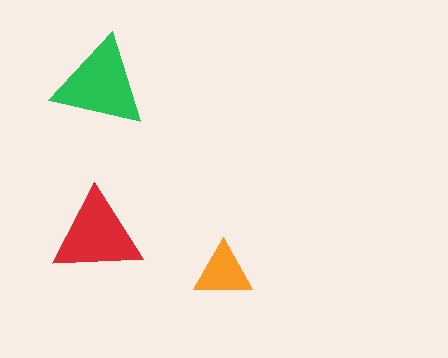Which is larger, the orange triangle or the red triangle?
The red one.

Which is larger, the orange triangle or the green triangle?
The green one.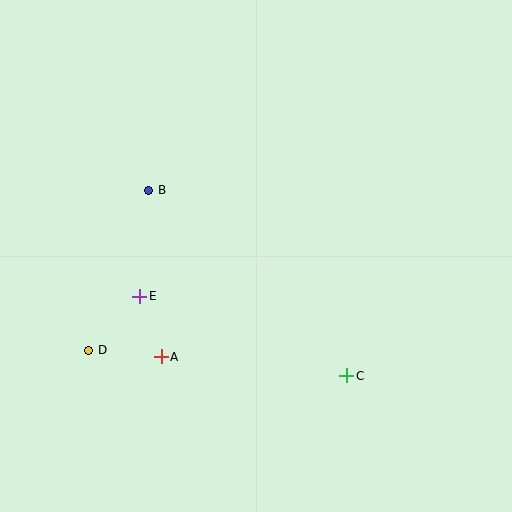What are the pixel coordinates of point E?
Point E is at (140, 296).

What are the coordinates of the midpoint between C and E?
The midpoint between C and E is at (243, 336).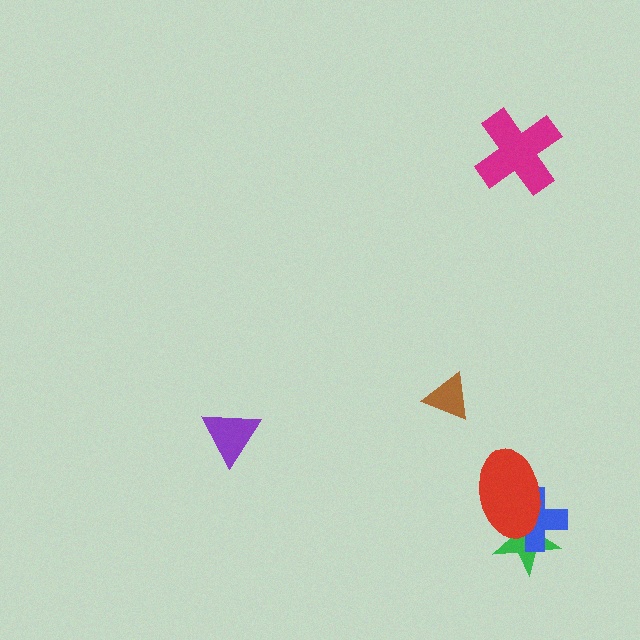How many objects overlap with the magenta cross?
0 objects overlap with the magenta cross.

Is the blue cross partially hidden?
Yes, it is partially covered by another shape.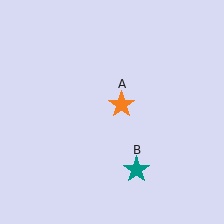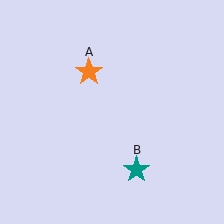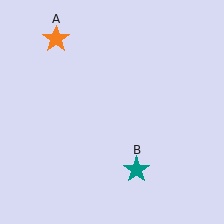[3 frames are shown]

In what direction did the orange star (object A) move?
The orange star (object A) moved up and to the left.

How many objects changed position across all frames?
1 object changed position: orange star (object A).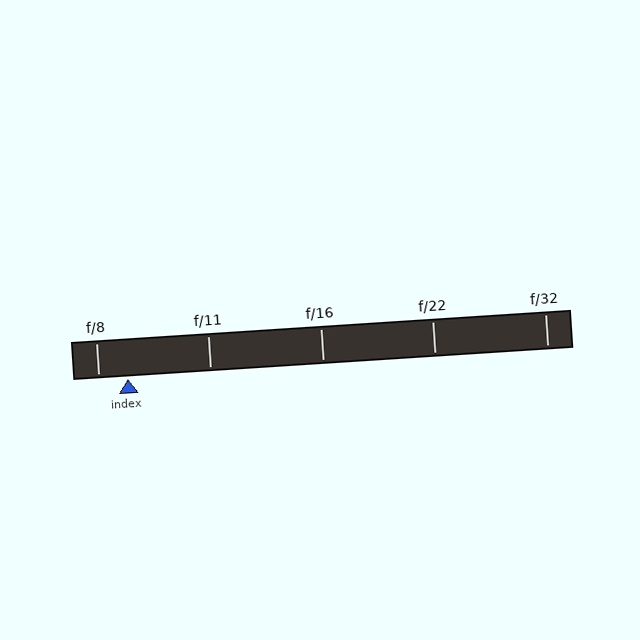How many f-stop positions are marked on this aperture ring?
There are 5 f-stop positions marked.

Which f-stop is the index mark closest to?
The index mark is closest to f/8.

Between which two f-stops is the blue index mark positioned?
The index mark is between f/8 and f/11.